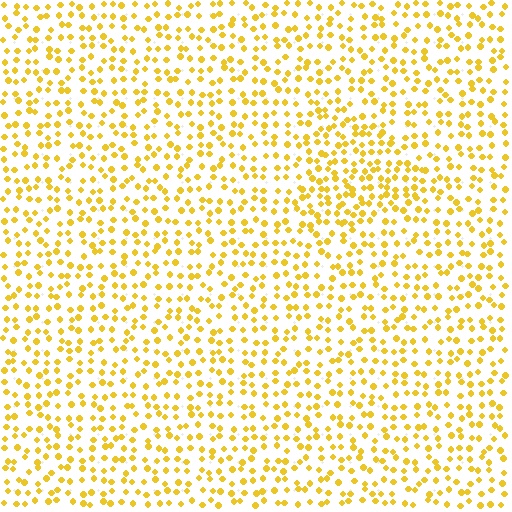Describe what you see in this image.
The image contains small yellow elements arranged at two different densities. A triangle-shaped region is visible where the elements are more densely packed than the surrounding area.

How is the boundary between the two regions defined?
The boundary is defined by a change in element density (approximately 1.5x ratio). All elements are the same color, size, and shape.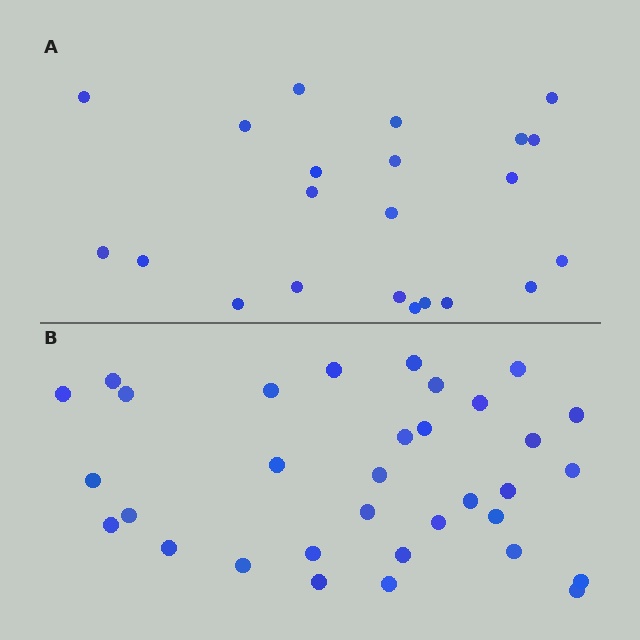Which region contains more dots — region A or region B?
Region B (the bottom region) has more dots.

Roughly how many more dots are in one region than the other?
Region B has roughly 12 or so more dots than region A.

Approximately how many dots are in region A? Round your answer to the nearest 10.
About 20 dots. (The exact count is 22, which rounds to 20.)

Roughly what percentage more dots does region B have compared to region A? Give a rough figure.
About 50% more.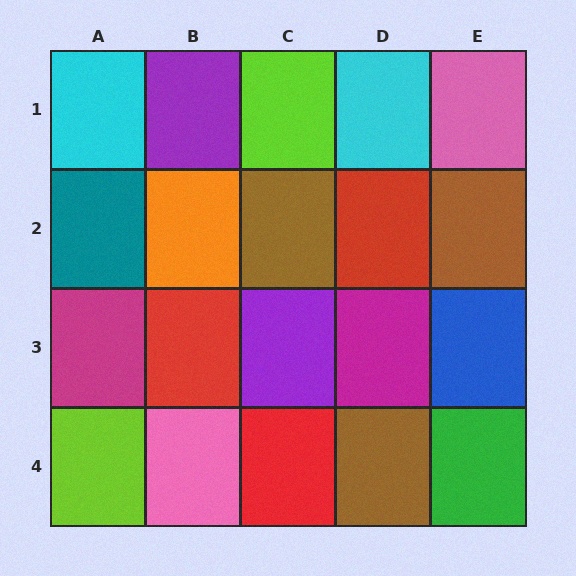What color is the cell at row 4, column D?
Brown.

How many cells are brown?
3 cells are brown.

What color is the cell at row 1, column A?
Cyan.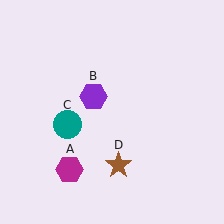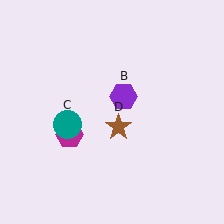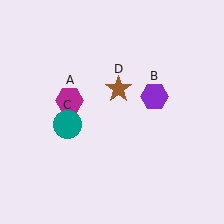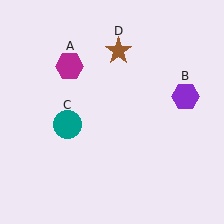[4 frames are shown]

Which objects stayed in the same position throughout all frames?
Teal circle (object C) remained stationary.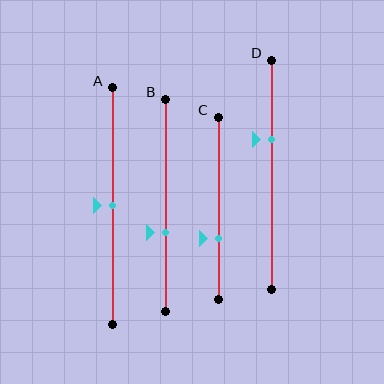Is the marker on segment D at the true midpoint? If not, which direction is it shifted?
No, the marker on segment D is shifted upward by about 15% of the segment length.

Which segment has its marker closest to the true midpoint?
Segment A has its marker closest to the true midpoint.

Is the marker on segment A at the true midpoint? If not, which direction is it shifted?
Yes, the marker on segment A is at the true midpoint.